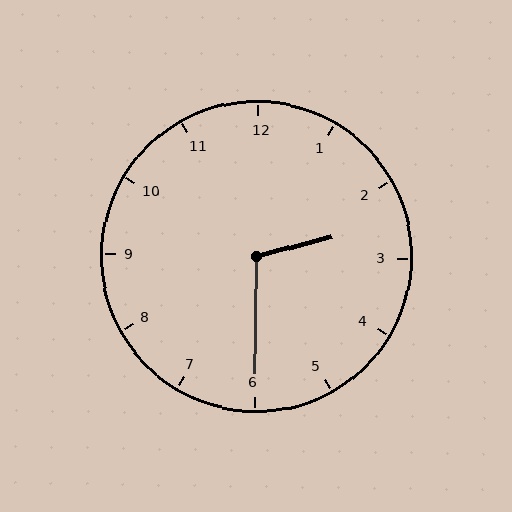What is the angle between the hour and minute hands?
Approximately 105 degrees.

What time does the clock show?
2:30.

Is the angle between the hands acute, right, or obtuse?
It is obtuse.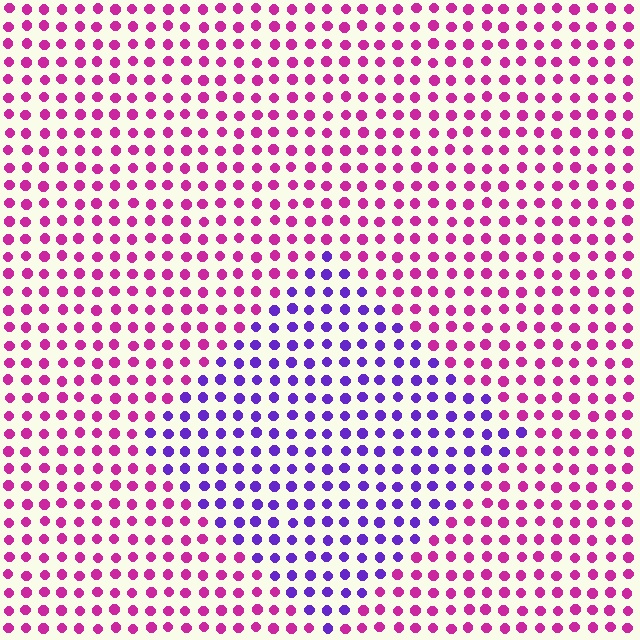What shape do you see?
I see a diamond.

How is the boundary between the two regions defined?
The boundary is defined purely by a slight shift in hue (about 52 degrees). Spacing, size, and orientation are identical on both sides.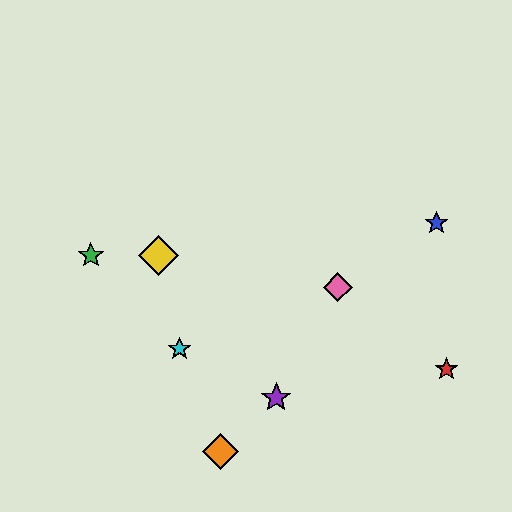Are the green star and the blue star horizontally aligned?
No, the green star is at y≈255 and the blue star is at y≈223.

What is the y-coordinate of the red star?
The red star is at y≈369.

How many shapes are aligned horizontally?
2 shapes (the green star, the yellow diamond) are aligned horizontally.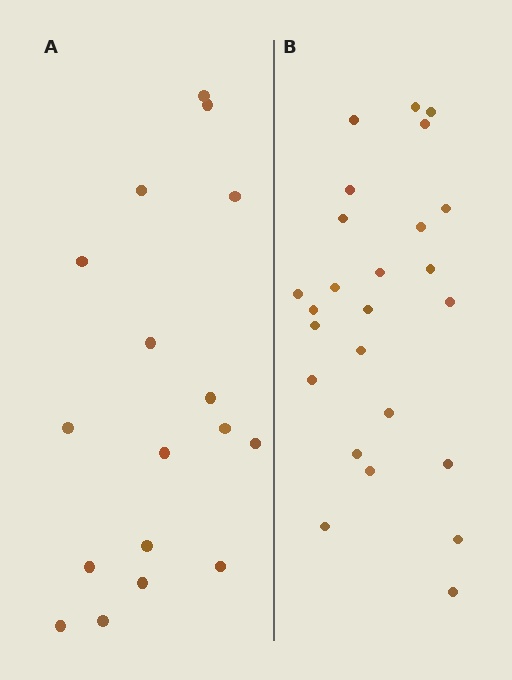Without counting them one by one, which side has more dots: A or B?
Region B (the right region) has more dots.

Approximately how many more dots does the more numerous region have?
Region B has roughly 8 or so more dots than region A.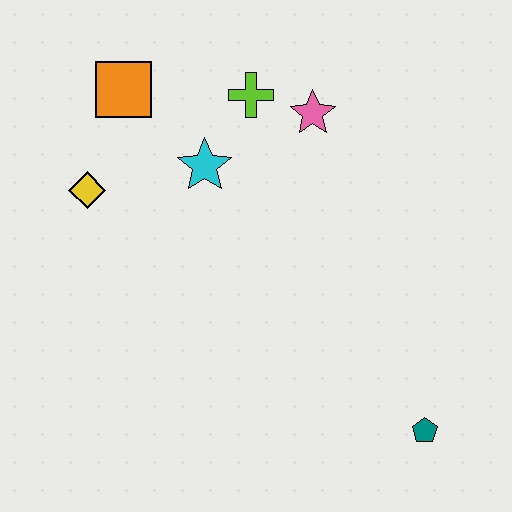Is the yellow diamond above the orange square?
No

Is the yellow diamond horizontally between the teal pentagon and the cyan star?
No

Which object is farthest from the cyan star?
The teal pentagon is farthest from the cyan star.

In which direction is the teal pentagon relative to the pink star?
The teal pentagon is below the pink star.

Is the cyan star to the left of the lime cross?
Yes